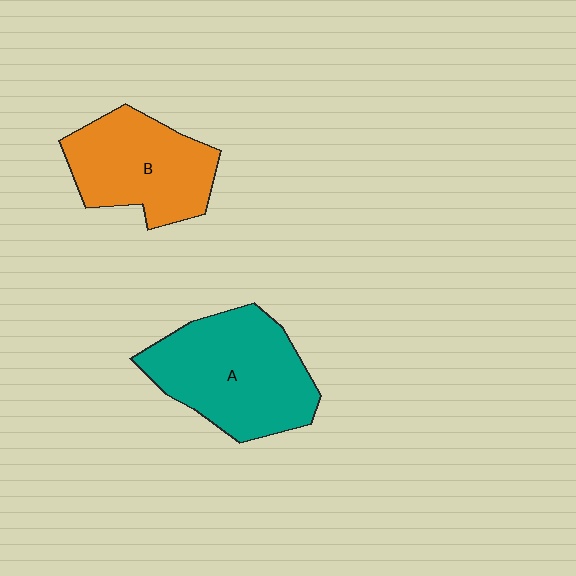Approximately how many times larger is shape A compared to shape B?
Approximately 1.2 times.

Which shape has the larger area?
Shape A (teal).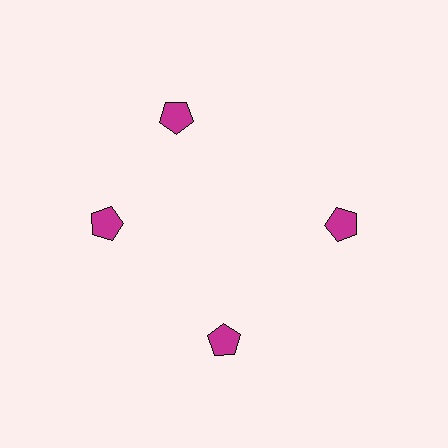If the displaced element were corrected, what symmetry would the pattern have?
It would have 4-fold rotational symmetry — the pattern would map onto itself every 90 degrees.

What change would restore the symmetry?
The symmetry would be restored by rotating it back into even spacing with its neighbors so that all 4 pentagons sit at equal angles and equal distance from the center.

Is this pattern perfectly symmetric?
No. The 4 magenta pentagons are arranged in a ring, but one element near the 12 o'clock position is rotated out of alignment along the ring, breaking the 4-fold rotational symmetry.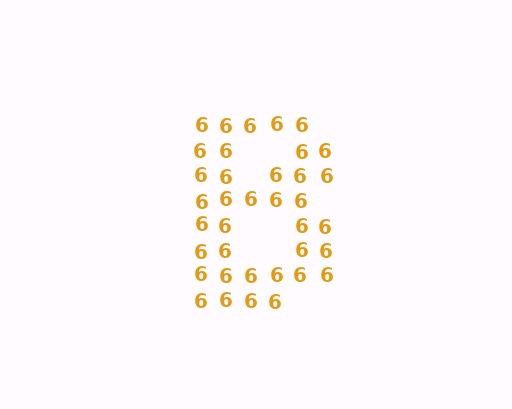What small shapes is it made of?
It is made of small digit 6's.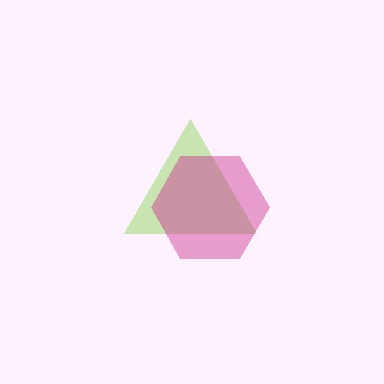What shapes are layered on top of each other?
The layered shapes are: a lime triangle, a magenta hexagon.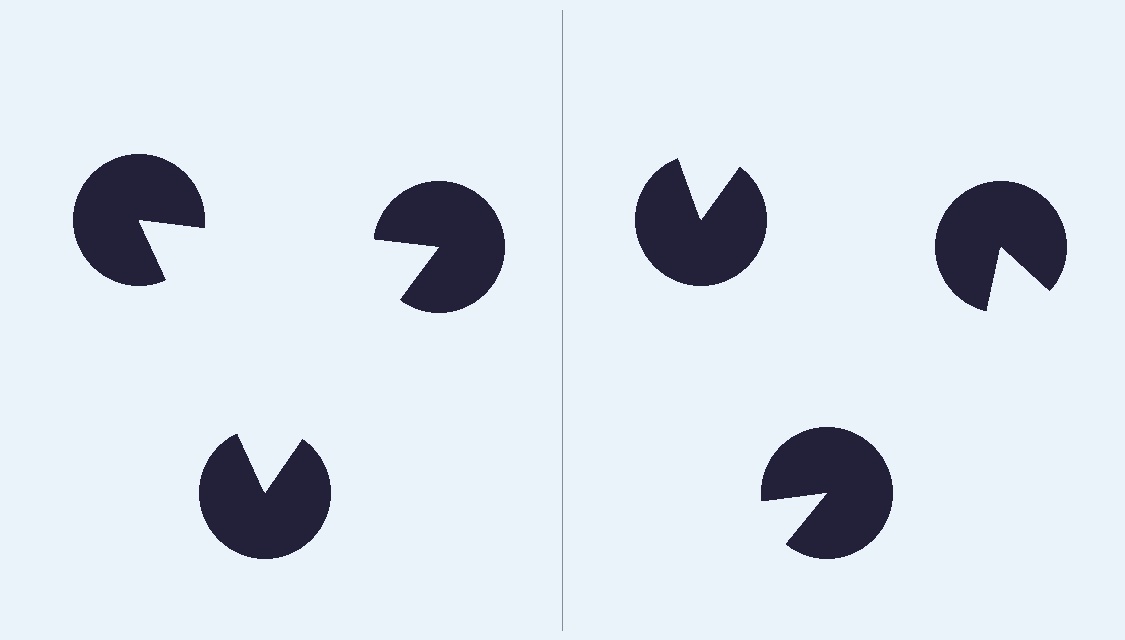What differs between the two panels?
The pac-man discs are positioned identically on both sides; only the wedge orientations differ. On the left they align to a triangle; on the right they are misaligned.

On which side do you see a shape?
An illusory triangle appears on the left side. On the right side the wedge cuts are rotated, so no coherent shape forms.